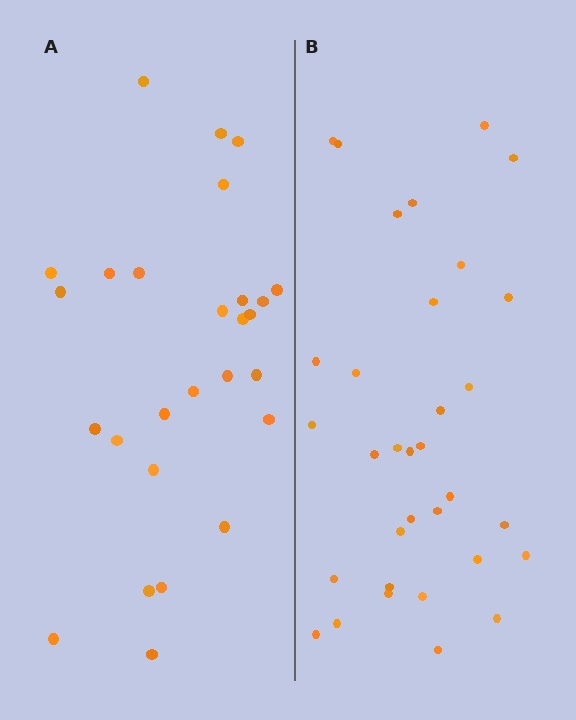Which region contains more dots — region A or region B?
Region B (the right region) has more dots.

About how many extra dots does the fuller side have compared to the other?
Region B has about 6 more dots than region A.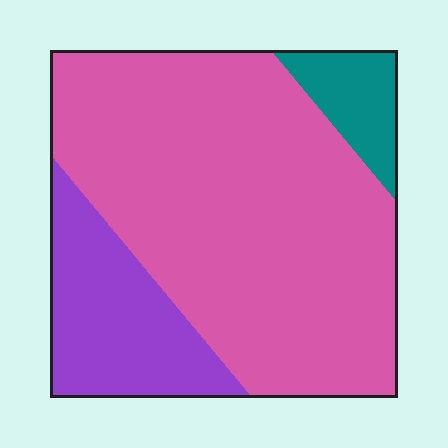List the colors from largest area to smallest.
From largest to smallest: pink, purple, teal.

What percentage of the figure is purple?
Purple takes up between a sixth and a third of the figure.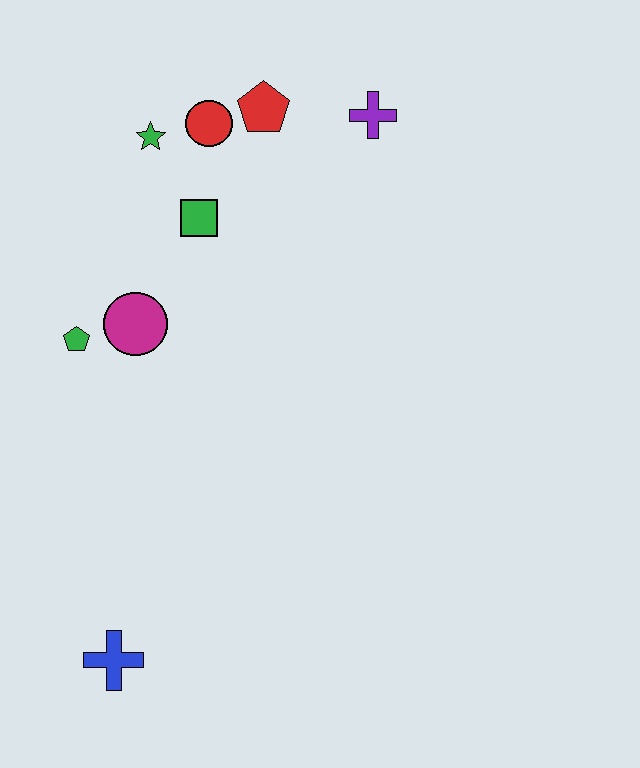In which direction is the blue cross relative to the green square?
The blue cross is below the green square.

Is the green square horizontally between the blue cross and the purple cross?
Yes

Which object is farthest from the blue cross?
The purple cross is farthest from the blue cross.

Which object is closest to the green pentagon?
The magenta circle is closest to the green pentagon.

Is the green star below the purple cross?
Yes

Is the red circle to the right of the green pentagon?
Yes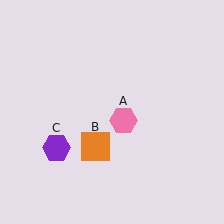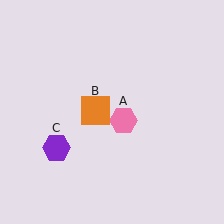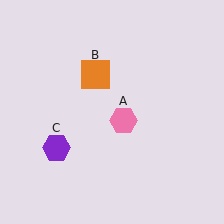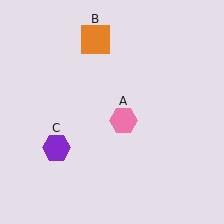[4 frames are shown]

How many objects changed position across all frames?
1 object changed position: orange square (object B).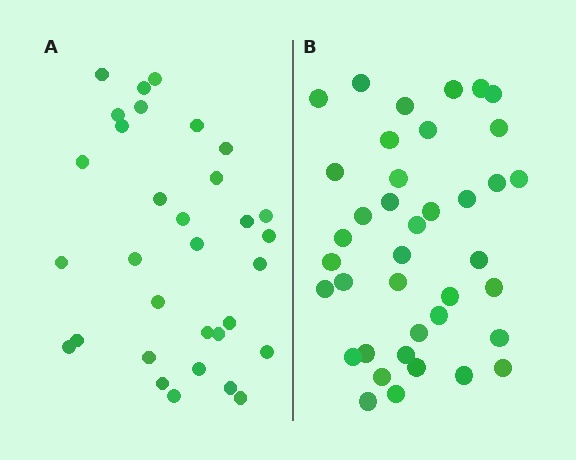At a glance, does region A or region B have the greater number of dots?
Region B (the right region) has more dots.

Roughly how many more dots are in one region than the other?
Region B has roughly 8 or so more dots than region A.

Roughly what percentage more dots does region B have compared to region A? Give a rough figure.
About 20% more.